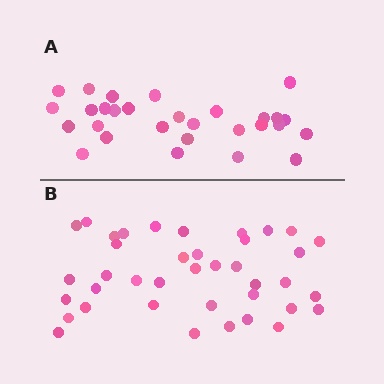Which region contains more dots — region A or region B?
Region B (the bottom region) has more dots.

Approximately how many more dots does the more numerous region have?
Region B has roughly 10 or so more dots than region A.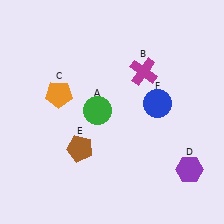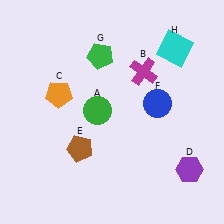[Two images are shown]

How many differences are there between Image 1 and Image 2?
There are 2 differences between the two images.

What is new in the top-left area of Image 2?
A green pentagon (G) was added in the top-left area of Image 2.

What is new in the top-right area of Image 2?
A cyan square (H) was added in the top-right area of Image 2.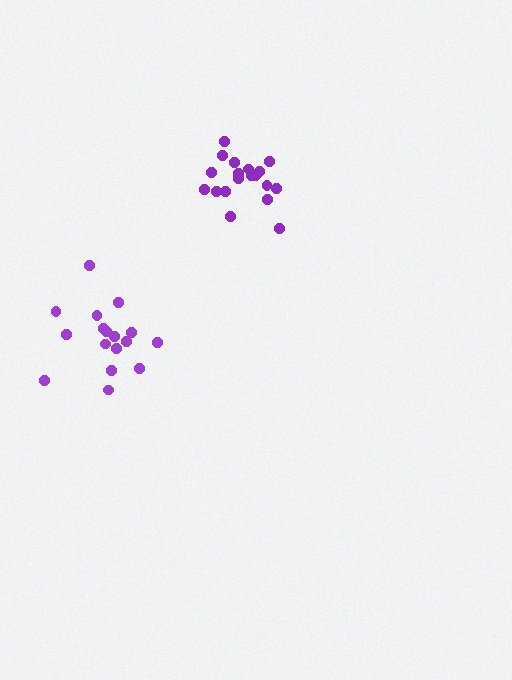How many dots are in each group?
Group 1: 19 dots, Group 2: 17 dots (36 total).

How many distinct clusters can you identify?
There are 2 distinct clusters.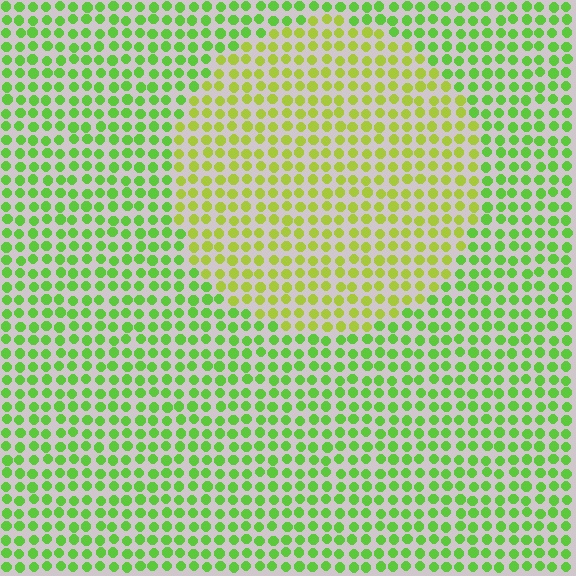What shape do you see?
I see a circle.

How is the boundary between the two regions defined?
The boundary is defined purely by a slight shift in hue (about 31 degrees). Spacing, size, and orientation are identical on both sides.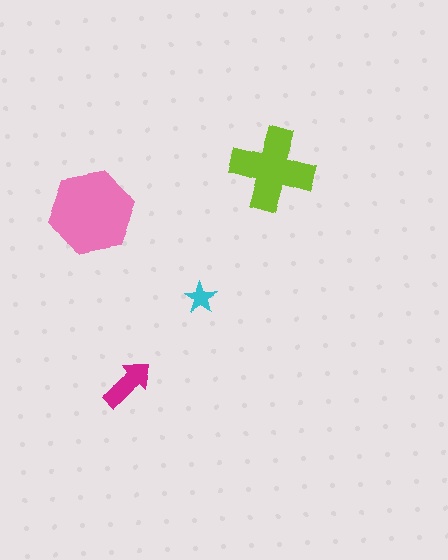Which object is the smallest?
The cyan star.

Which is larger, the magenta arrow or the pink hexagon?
The pink hexagon.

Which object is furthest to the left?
The pink hexagon is leftmost.